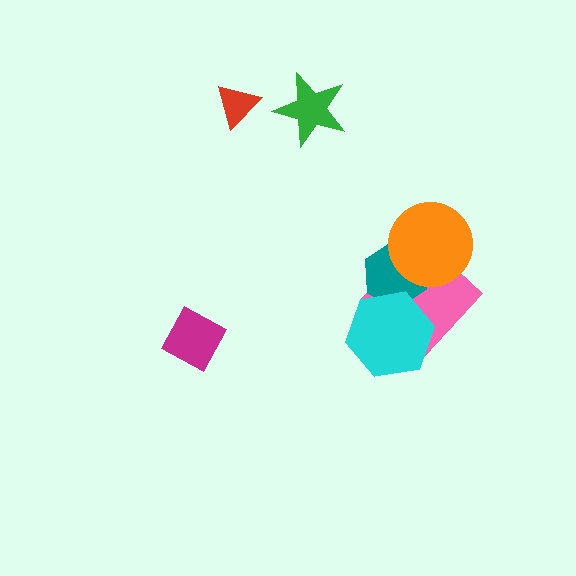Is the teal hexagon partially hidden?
Yes, it is partially covered by another shape.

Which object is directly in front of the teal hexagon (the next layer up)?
The cyan hexagon is directly in front of the teal hexagon.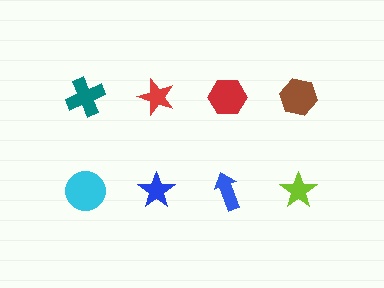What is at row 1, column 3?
A red hexagon.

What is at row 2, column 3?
A blue arrow.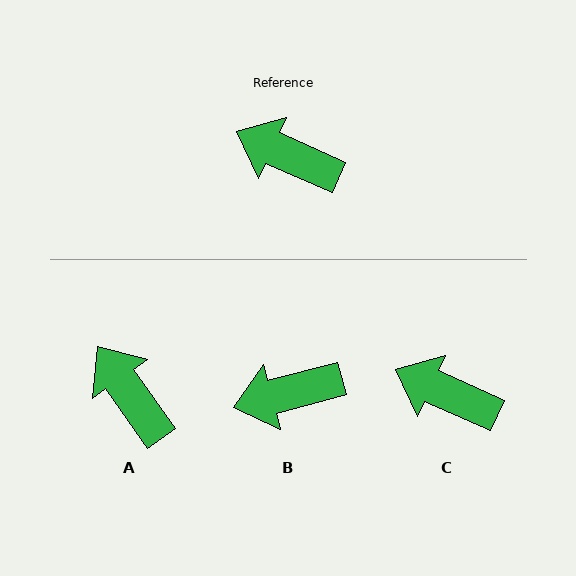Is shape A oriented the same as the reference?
No, it is off by about 31 degrees.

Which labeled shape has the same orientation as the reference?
C.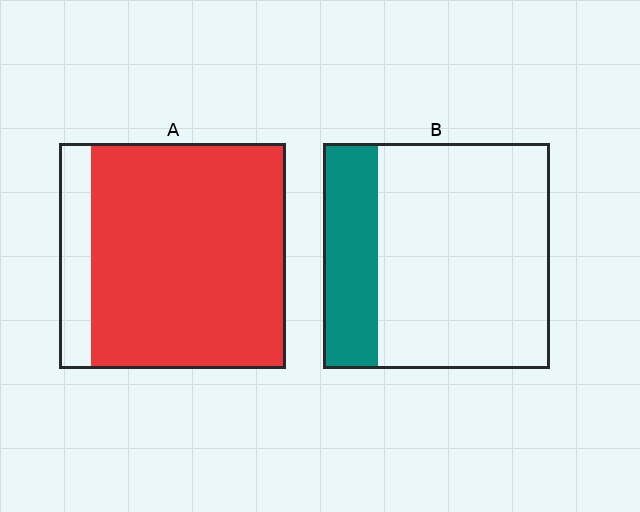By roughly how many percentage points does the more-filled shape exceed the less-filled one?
By roughly 60 percentage points (A over B).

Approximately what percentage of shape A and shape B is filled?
A is approximately 85% and B is approximately 25%.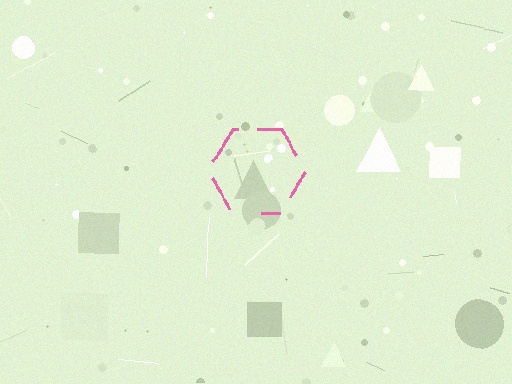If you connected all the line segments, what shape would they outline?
They would outline a hexagon.